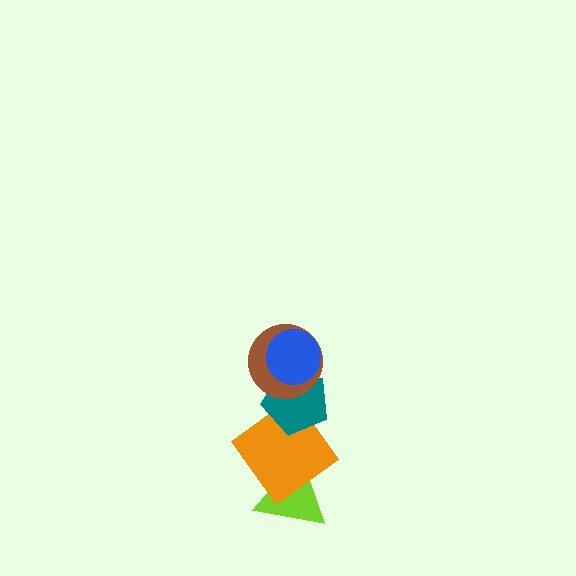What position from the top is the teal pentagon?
The teal pentagon is 3rd from the top.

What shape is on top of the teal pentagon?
The brown circle is on top of the teal pentagon.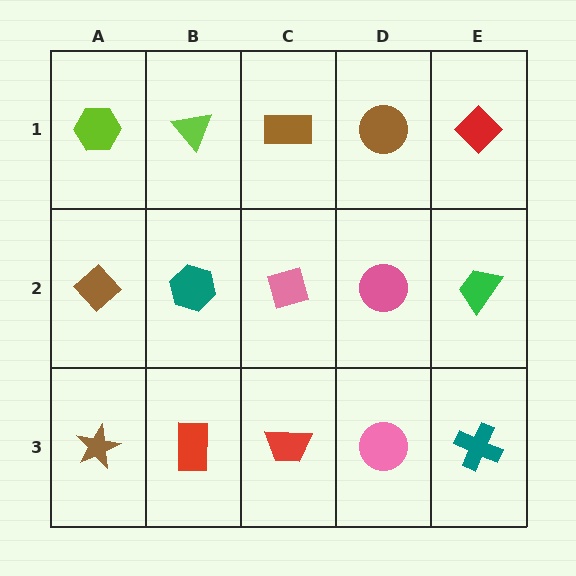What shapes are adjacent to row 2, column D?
A brown circle (row 1, column D), a pink circle (row 3, column D), a pink diamond (row 2, column C), a green trapezoid (row 2, column E).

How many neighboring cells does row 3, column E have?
2.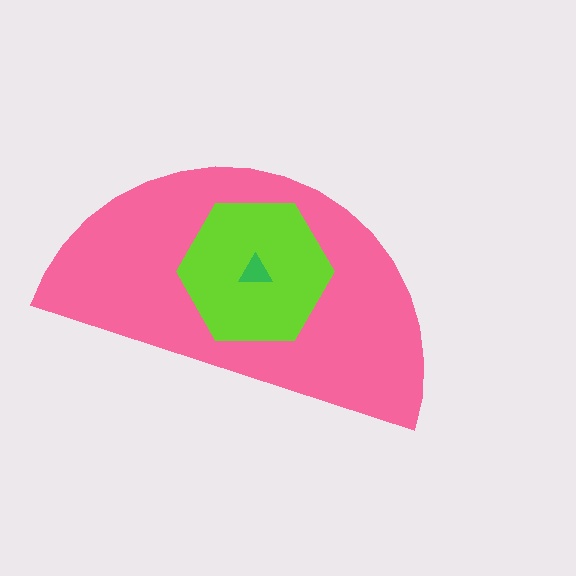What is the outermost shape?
The pink semicircle.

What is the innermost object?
The green triangle.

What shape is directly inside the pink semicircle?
The lime hexagon.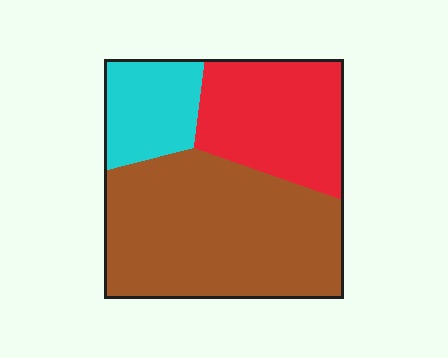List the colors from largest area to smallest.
From largest to smallest: brown, red, cyan.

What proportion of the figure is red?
Red takes up between a sixth and a third of the figure.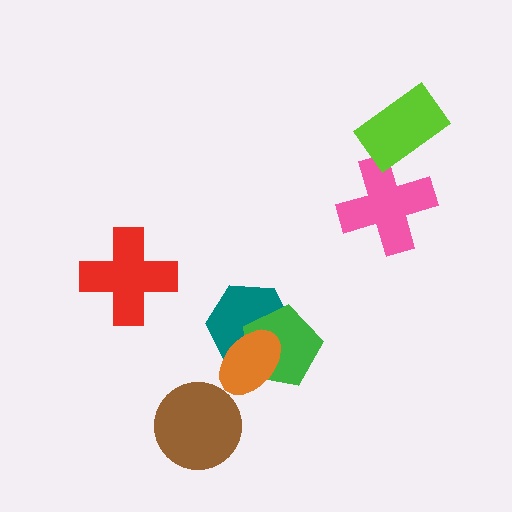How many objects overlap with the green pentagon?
2 objects overlap with the green pentagon.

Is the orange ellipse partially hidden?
No, no other shape covers it.